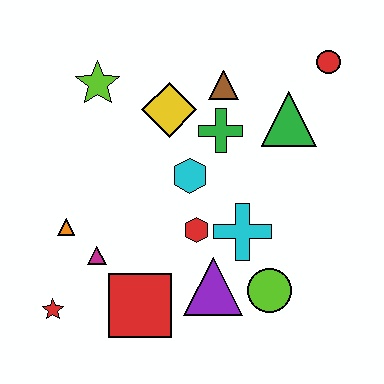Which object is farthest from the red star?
The red circle is farthest from the red star.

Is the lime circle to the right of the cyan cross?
Yes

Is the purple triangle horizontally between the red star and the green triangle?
Yes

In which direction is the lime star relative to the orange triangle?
The lime star is above the orange triangle.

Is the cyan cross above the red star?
Yes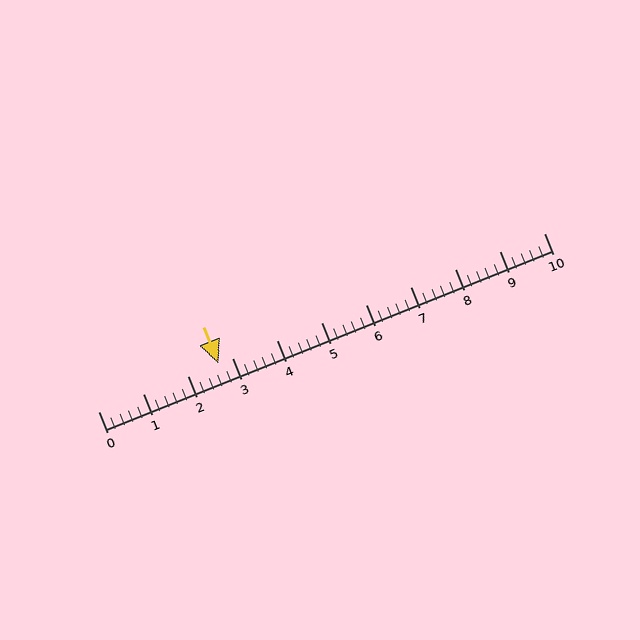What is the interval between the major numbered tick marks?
The major tick marks are spaced 1 units apart.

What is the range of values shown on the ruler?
The ruler shows values from 0 to 10.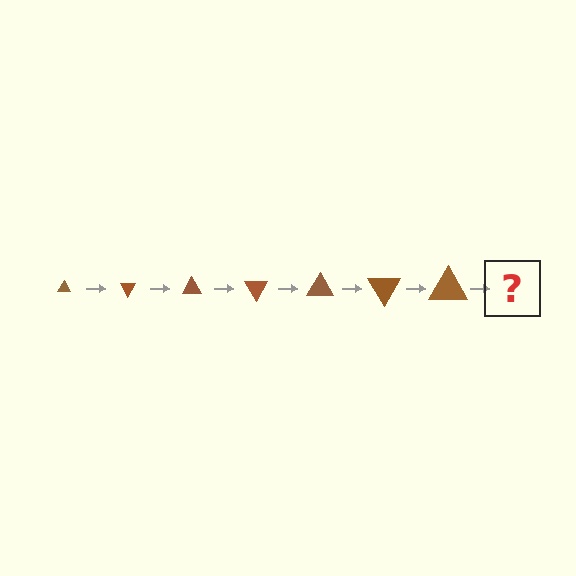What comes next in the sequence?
The next element should be a triangle, larger than the previous one and rotated 420 degrees from the start.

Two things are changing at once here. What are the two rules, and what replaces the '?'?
The two rules are that the triangle grows larger each step and it rotates 60 degrees each step. The '?' should be a triangle, larger than the previous one and rotated 420 degrees from the start.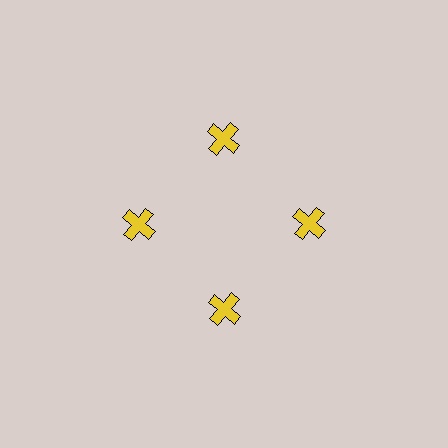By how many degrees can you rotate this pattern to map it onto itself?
The pattern maps onto itself every 90 degrees of rotation.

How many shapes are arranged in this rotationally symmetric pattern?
There are 4 shapes, arranged in 4 groups of 1.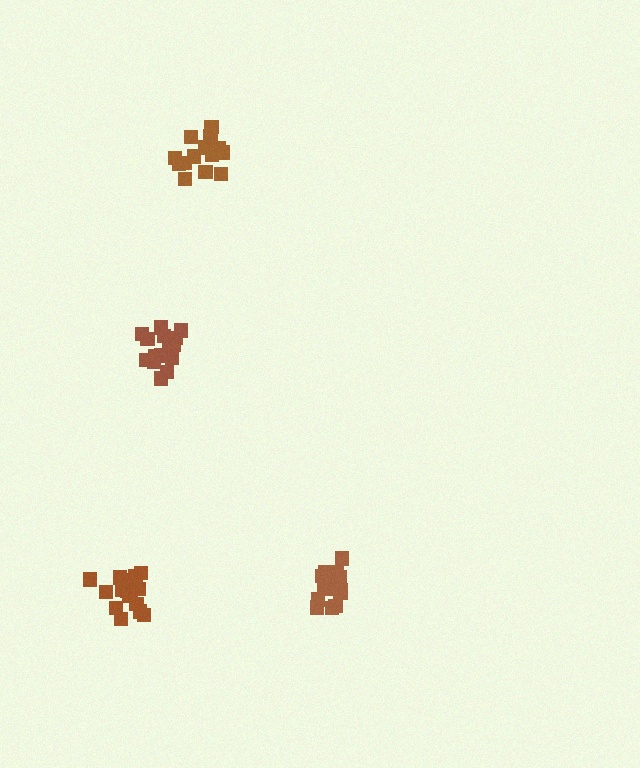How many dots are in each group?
Group 1: 16 dots, Group 2: 14 dots, Group 3: 20 dots, Group 4: 15 dots (65 total).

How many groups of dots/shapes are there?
There are 4 groups.